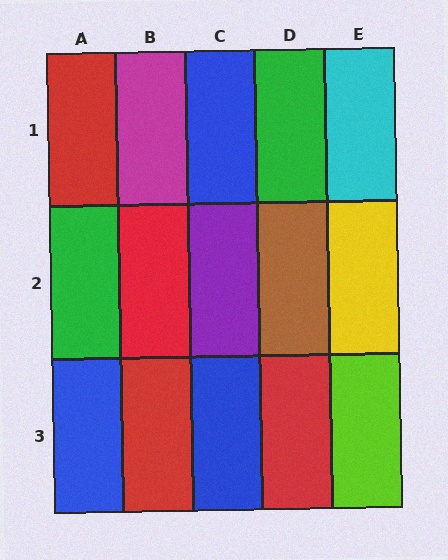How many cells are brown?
1 cell is brown.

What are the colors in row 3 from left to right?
Blue, red, blue, red, lime.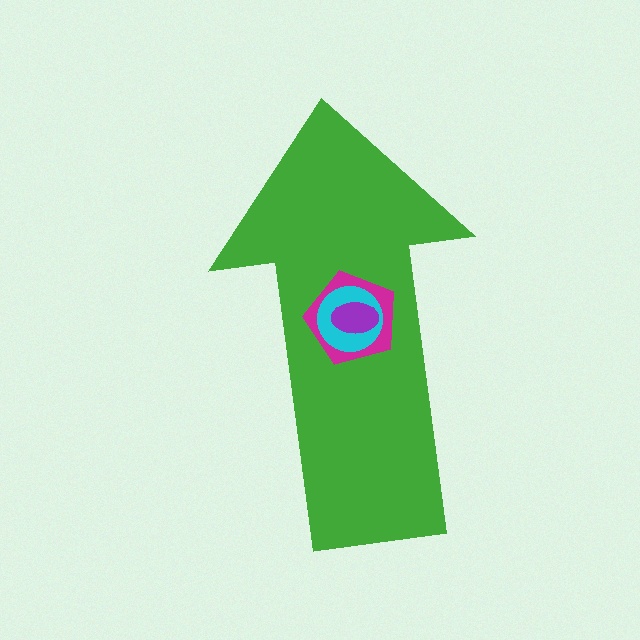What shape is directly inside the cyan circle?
The purple ellipse.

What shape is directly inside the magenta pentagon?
The cyan circle.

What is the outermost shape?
The green arrow.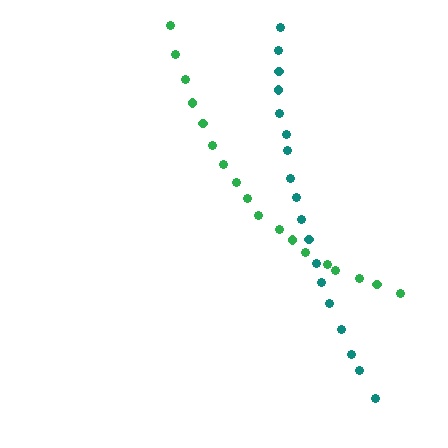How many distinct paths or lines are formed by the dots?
There are 2 distinct paths.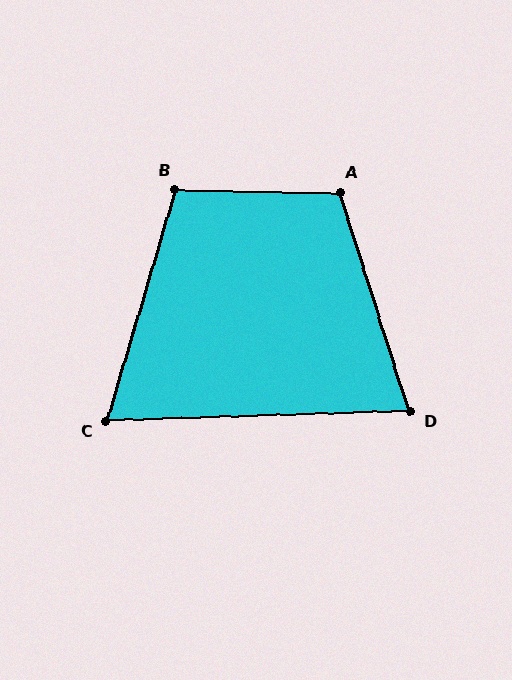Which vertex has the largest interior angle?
A, at approximately 108 degrees.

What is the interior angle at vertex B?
Approximately 106 degrees (obtuse).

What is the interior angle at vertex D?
Approximately 74 degrees (acute).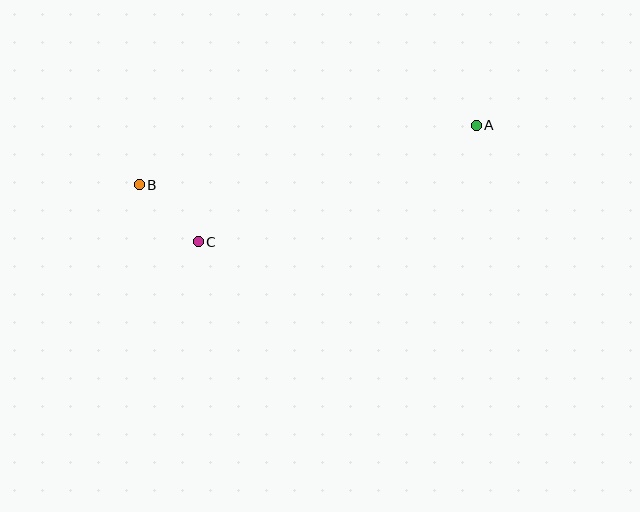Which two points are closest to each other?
Points B and C are closest to each other.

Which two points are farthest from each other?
Points A and B are farthest from each other.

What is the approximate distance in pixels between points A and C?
The distance between A and C is approximately 301 pixels.